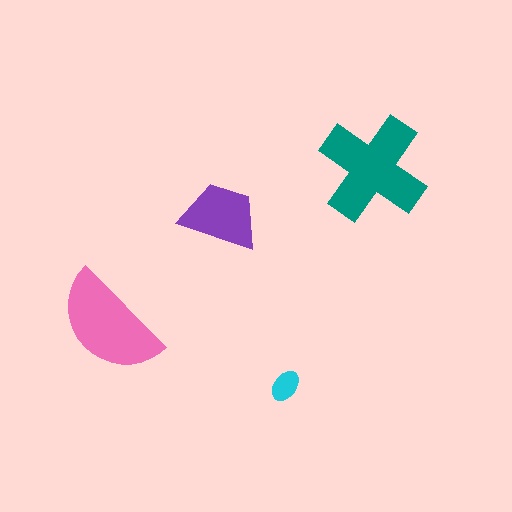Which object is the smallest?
The cyan ellipse.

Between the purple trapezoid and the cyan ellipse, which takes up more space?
The purple trapezoid.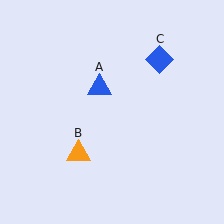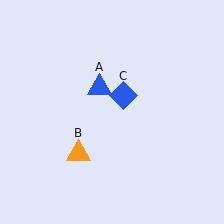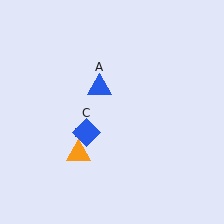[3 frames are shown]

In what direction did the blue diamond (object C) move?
The blue diamond (object C) moved down and to the left.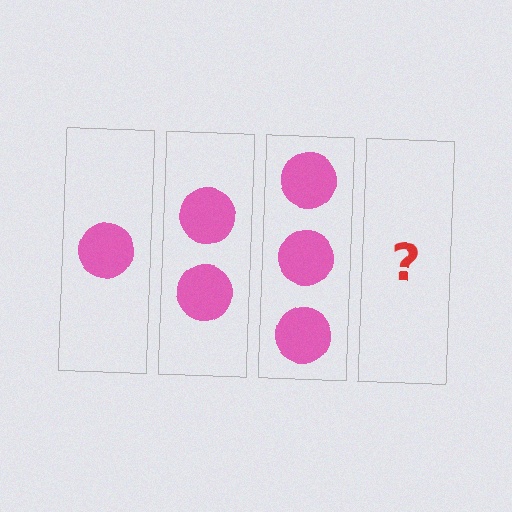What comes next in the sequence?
The next element should be 4 circles.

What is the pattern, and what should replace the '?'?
The pattern is that each step adds one more circle. The '?' should be 4 circles.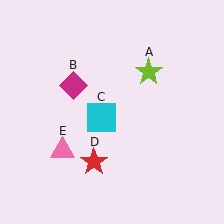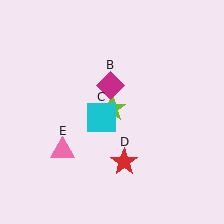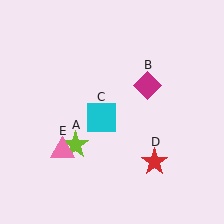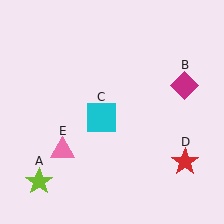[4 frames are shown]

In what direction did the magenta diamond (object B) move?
The magenta diamond (object B) moved right.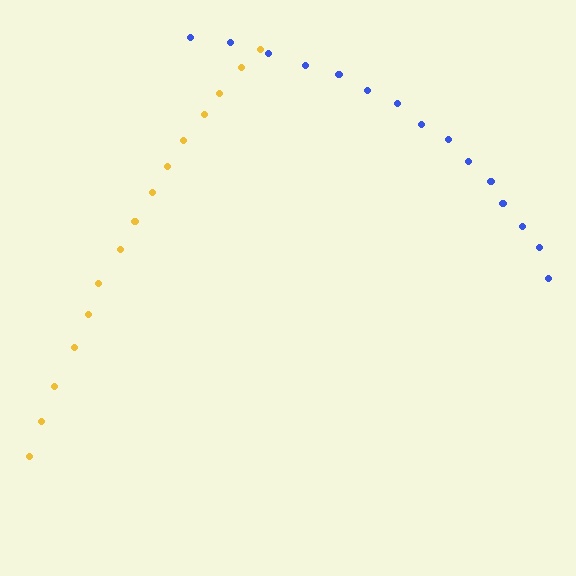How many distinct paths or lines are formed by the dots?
There are 2 distinct paths.